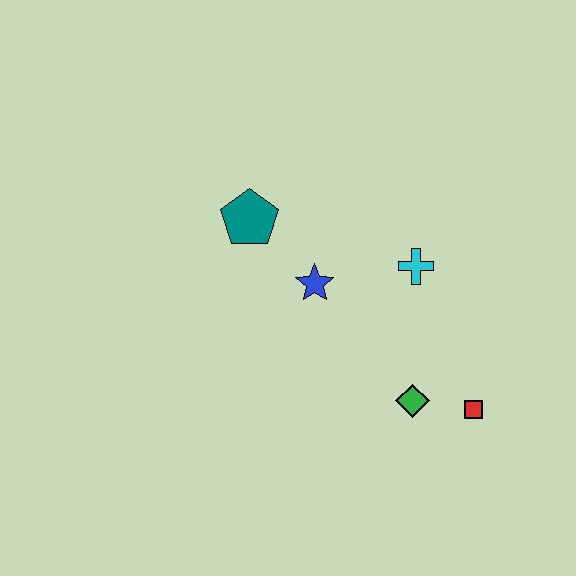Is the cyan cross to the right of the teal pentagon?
Yes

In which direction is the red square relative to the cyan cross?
The red square is below the cyan cross.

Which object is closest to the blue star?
The teal pentagon is closest to the blue star.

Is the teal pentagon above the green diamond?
Yes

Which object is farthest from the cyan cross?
The teal pentagon is farthest from the cyan cross.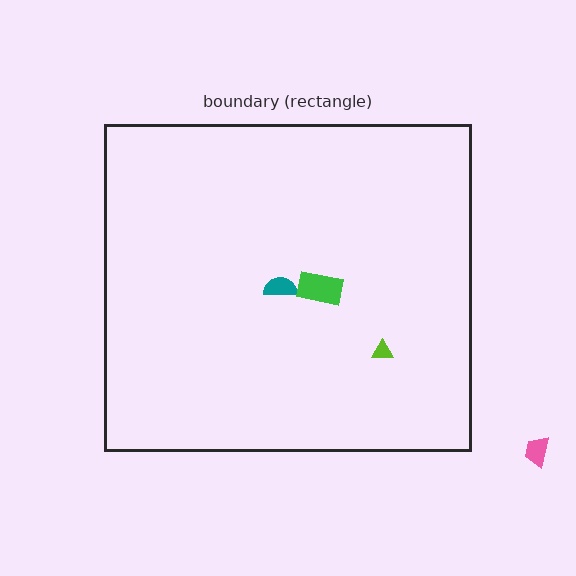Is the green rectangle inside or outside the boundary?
Inside.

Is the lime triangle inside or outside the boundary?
Inside.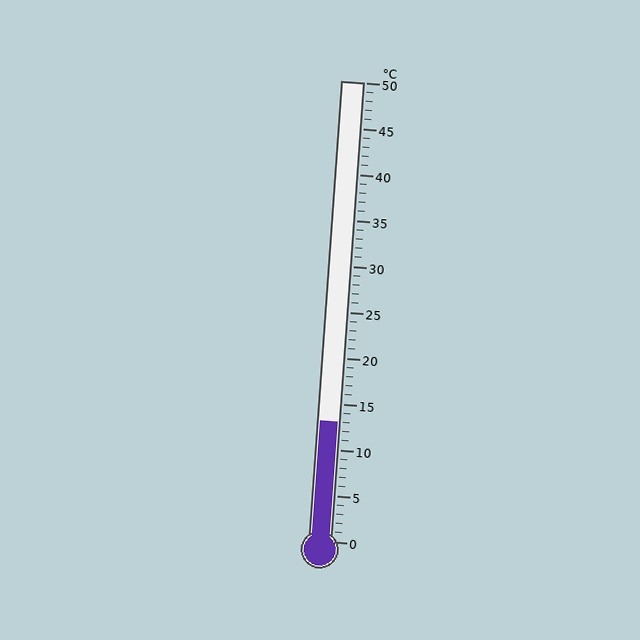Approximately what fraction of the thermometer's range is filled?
The thermometer is filled to approximately 25% of its range.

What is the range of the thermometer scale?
The thermometer scale ranges from 0°C to 50°C.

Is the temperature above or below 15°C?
The temperature is below 15°C.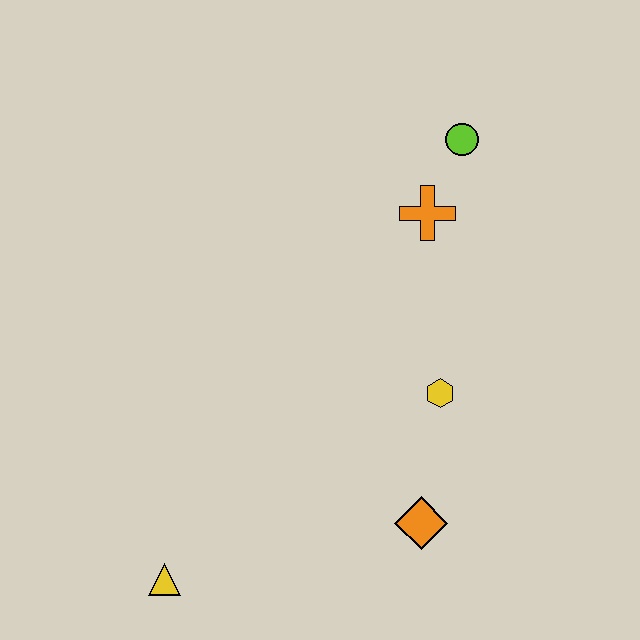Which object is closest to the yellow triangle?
The orange diamond is closest to the yellow triangle.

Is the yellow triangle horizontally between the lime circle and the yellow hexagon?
No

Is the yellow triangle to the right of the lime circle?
No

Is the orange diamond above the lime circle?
No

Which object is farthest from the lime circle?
The yellow triangle is farthest from the lime circle.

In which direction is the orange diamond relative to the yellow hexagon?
The orange diamond is below the yellow hexagon.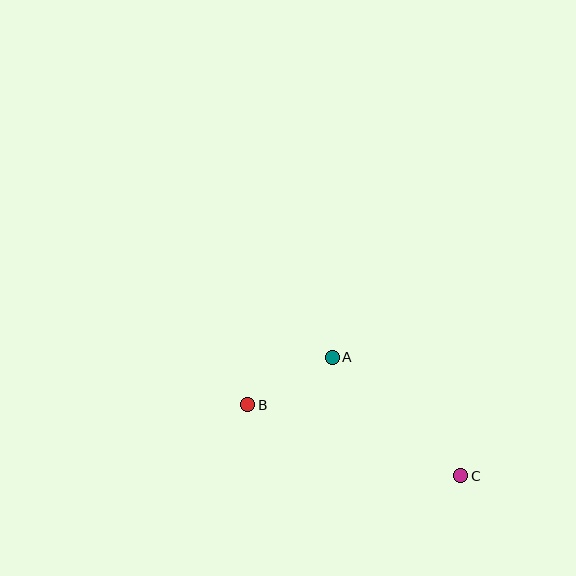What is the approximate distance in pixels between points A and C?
The distance between A and C is approximately 175 pixels.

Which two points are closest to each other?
Points A and B are closest to each other.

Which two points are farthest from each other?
Points B and C are farthest from each other.